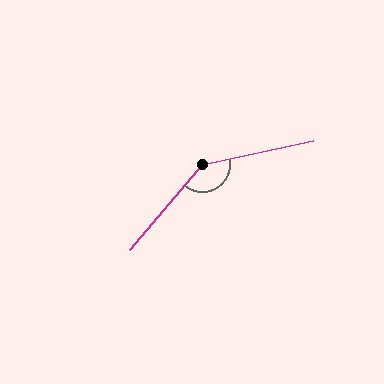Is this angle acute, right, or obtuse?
It is obtuse.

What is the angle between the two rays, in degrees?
Approximately 142 degrees.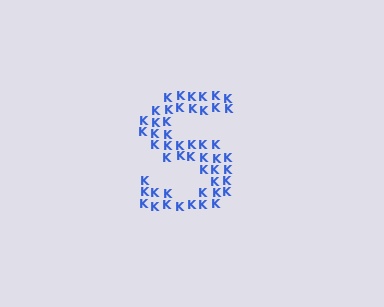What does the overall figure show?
The overall figure shows the letter S.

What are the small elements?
The small elements are letter K's.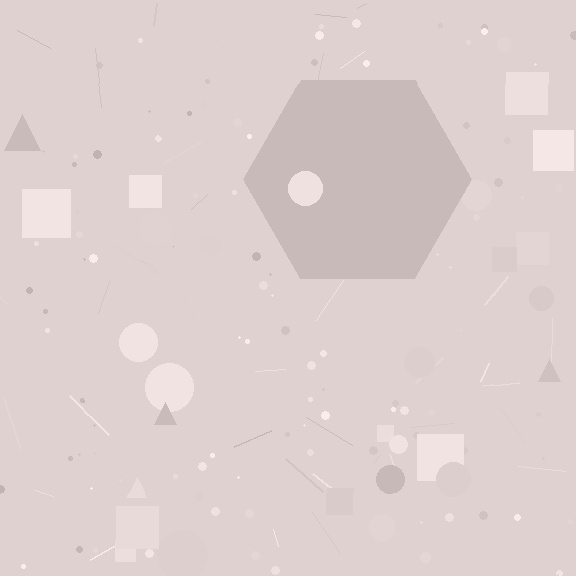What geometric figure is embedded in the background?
A hexagon is embedded in the background.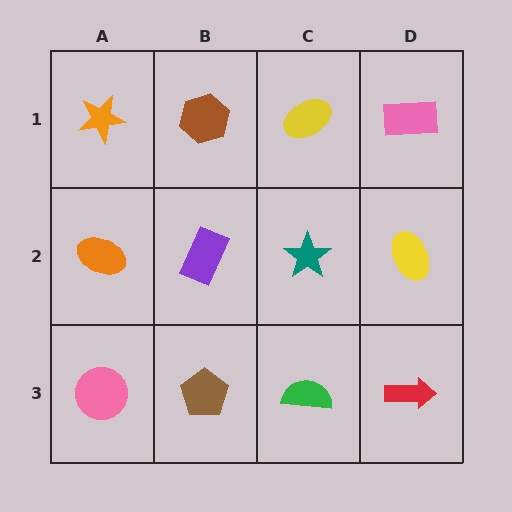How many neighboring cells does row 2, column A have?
3.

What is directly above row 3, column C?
A teal star.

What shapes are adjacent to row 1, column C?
A teal star (row 2, column C), a brown hexagon (row 1, column B), a pink rectangle (row 1, column D).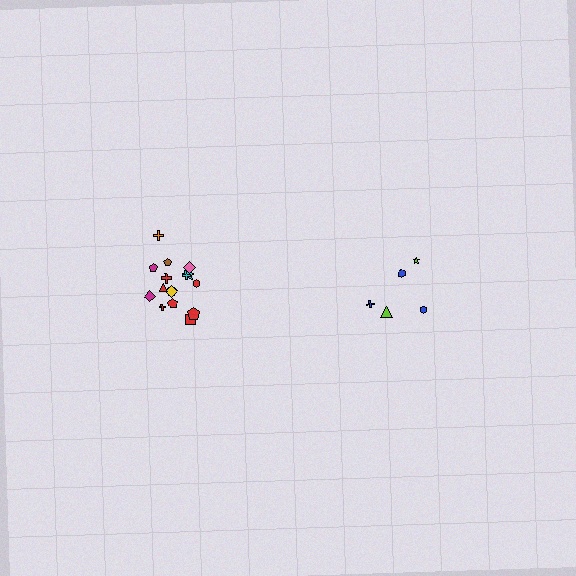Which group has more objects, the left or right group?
The left group.